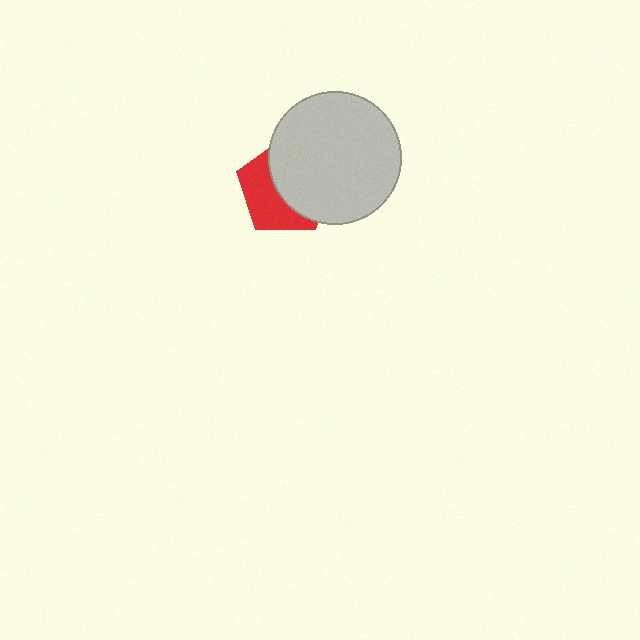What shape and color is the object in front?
The object in front is a light gray circle.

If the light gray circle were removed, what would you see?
You would see the complete red pentagon.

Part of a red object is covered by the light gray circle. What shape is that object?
It is a pentagon.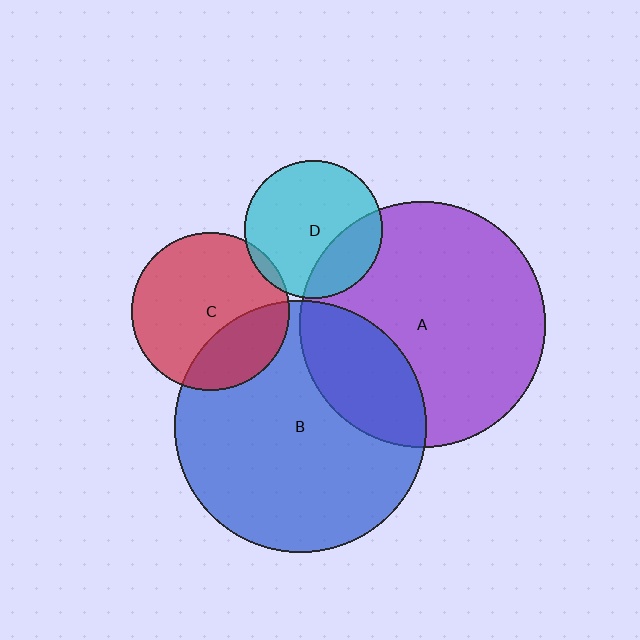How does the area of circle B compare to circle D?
Approximately 3.3 times.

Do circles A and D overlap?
Yes.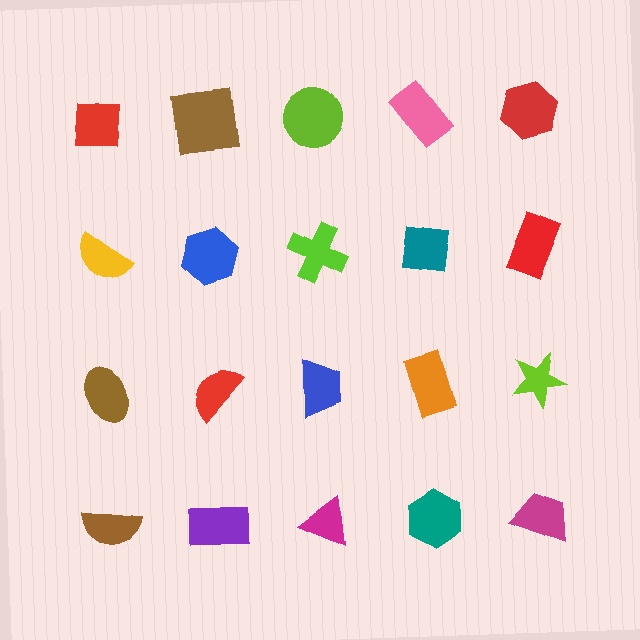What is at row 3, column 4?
An orange rectangle.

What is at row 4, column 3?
A magenta triangle.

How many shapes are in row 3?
5 shapes.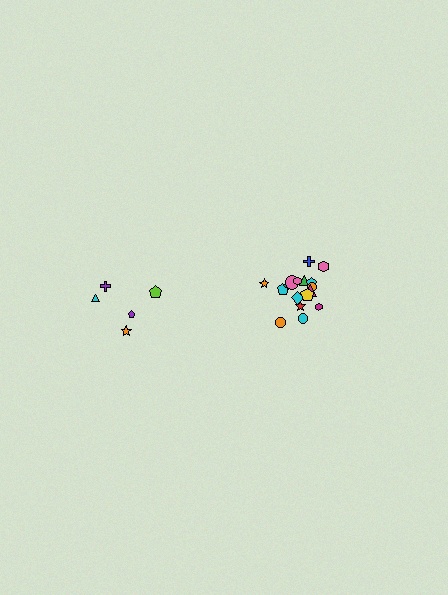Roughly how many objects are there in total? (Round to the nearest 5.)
Roughly 25 objects in total.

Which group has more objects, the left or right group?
The right group.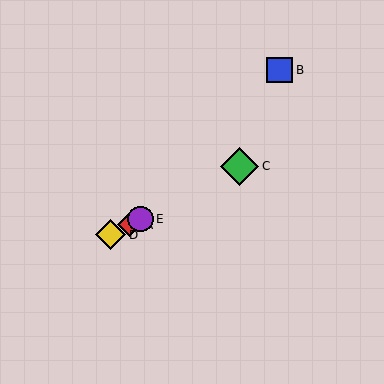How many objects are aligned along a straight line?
4 objects (A, C, D, E) are aligned along a straight line.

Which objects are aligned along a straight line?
Objects A, C, D, E are aligned along a straight line.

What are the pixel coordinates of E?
Object E is at (140, 219).